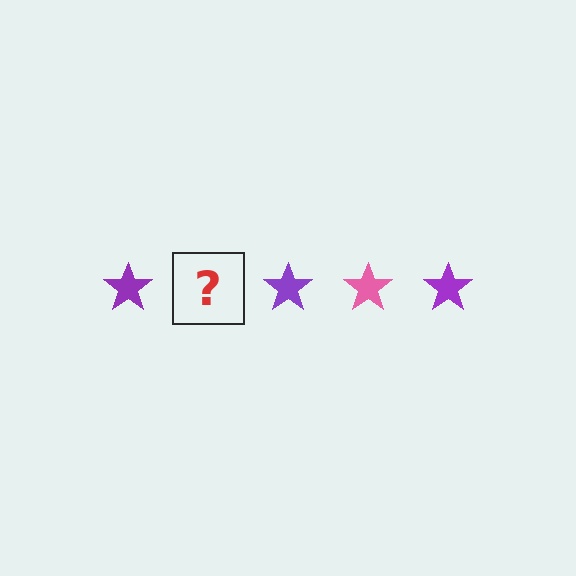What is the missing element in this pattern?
The missing element is a pink star.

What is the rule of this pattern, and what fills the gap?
The rule is that the pattern cycles through purple, pink stars. The gap should be filled with a pink star.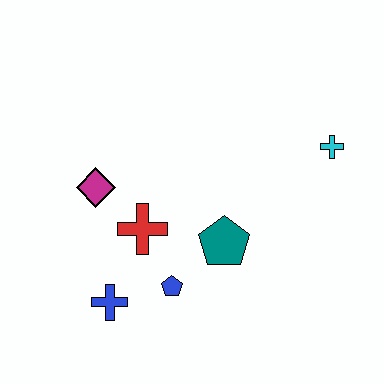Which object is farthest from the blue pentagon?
The cyan cross is farthest from the blue pentagon.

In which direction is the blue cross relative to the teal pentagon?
The blue cross is to the left of the teal pentagon.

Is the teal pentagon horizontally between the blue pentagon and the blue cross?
No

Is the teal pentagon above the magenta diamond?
No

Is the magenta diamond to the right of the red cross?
No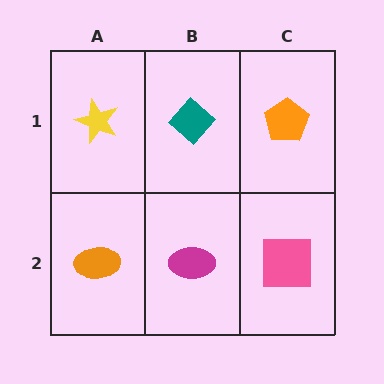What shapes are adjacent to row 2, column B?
A teal diamond (row 1, column B), an orange ellipse (row 2, column A), a pink square (row 2, column C).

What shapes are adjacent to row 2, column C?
An orange pentagon (row 1, column C), a magenta ellipse (row 2, column B).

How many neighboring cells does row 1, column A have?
2.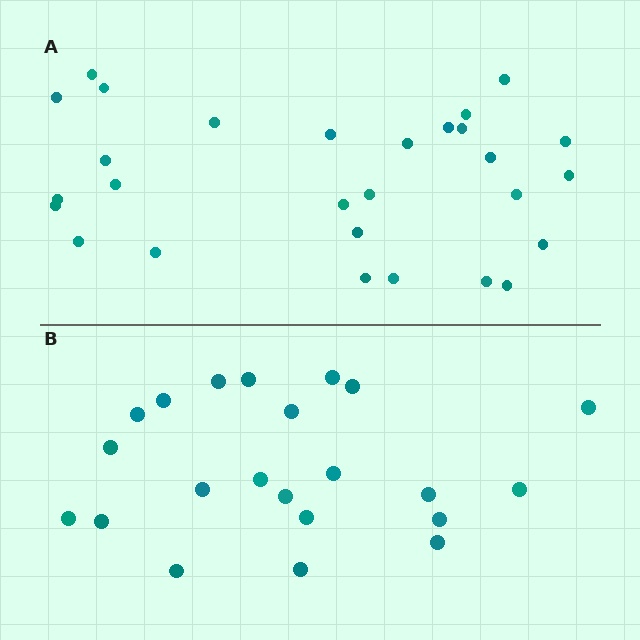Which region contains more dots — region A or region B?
Region A (the top region) has more dots.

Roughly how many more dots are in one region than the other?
Region A has about 6 more dots than region B.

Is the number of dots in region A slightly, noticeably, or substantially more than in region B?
Region A has noticeably more, but not dramatically so. The ratio is roughly 1.3 to 1.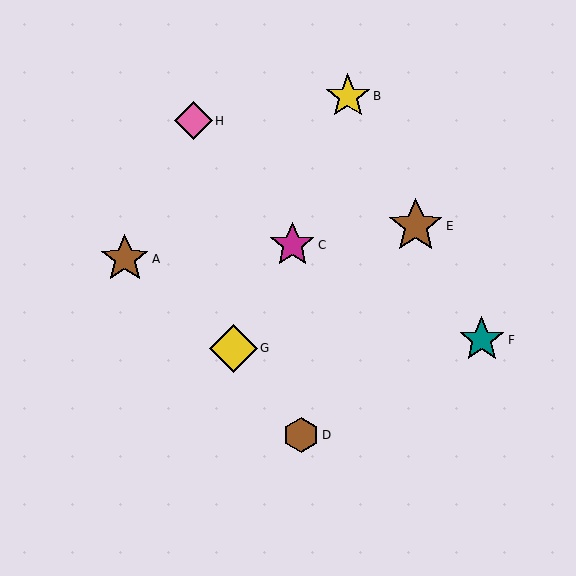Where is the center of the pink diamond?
The center of the pink diamond is at (193, 121).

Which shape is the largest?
The brown star (labeled E) is the largest.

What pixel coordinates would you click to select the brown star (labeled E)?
Click at (416, 226) to select the brown star E.